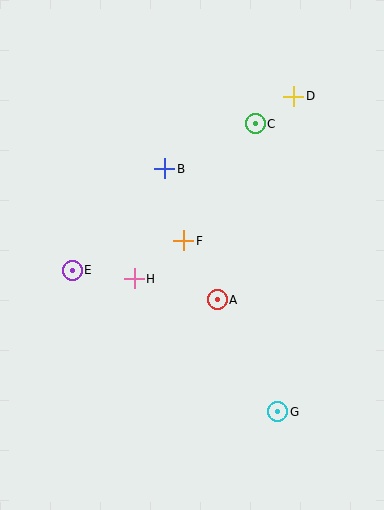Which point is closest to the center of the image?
Point F at (184, 241) is closest to the center.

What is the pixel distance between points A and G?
The distance between A and G is 127 pixels.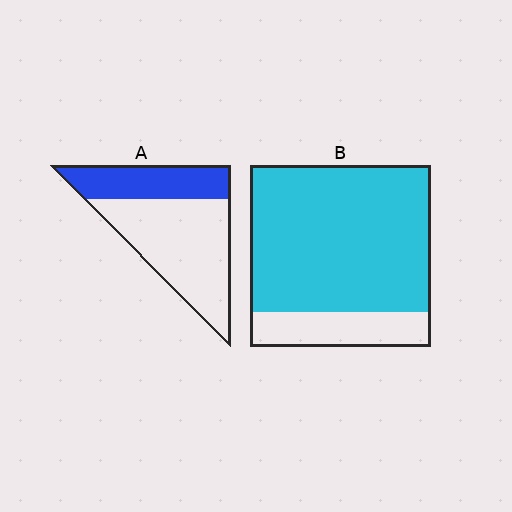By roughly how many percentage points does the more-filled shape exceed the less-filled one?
By roughly 45 percentage points (B over A).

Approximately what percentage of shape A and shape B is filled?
A is approximately 35% and B is approximately 80%.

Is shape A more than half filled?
No.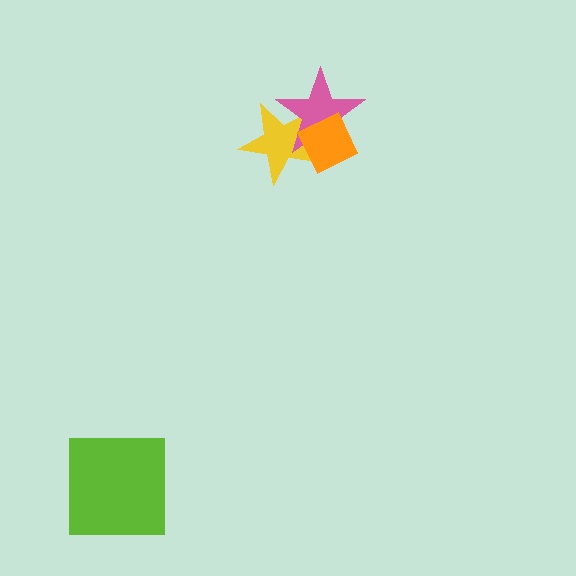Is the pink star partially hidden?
Yes, it is partially covered by another shape.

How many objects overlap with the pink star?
2 objects overlap with the pink star.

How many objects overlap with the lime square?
0 objects overlap with the lime square.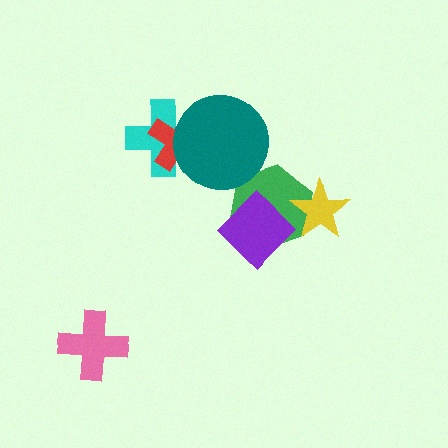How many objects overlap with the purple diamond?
1 object overlaps with the purple diamond.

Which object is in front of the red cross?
The teal circle is in front of the red cross.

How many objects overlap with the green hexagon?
3 objects overlap with the green hexagon.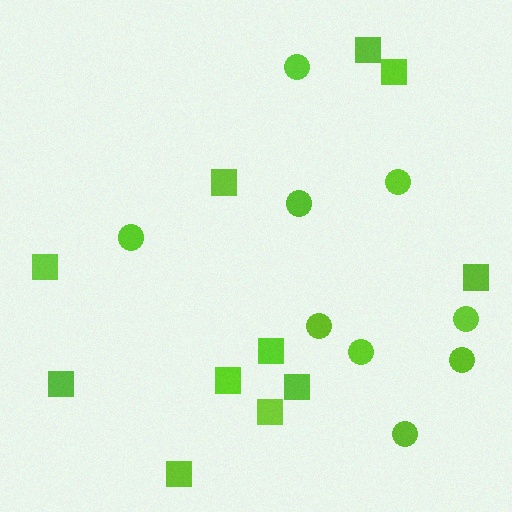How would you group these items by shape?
There are 2 groups: one group of squares (11) and one group of circles (9).